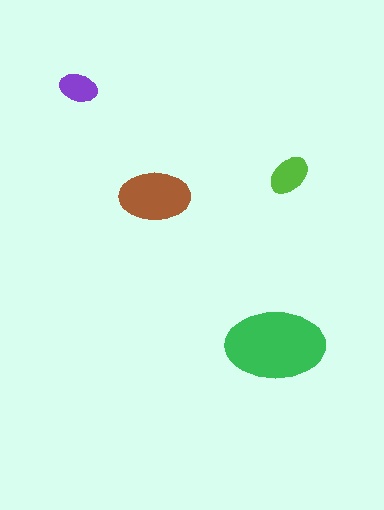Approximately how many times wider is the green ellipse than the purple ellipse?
About 2.5 times wider.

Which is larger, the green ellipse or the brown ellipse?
The green one.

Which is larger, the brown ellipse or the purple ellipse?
The brown one.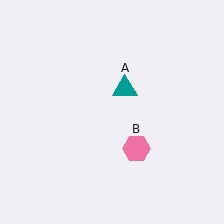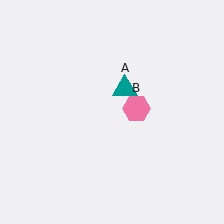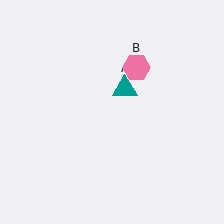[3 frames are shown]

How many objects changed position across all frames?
1 object changed position: pink hexagon (object B).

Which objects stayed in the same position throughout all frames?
Teal triangle (object A) remained stationary.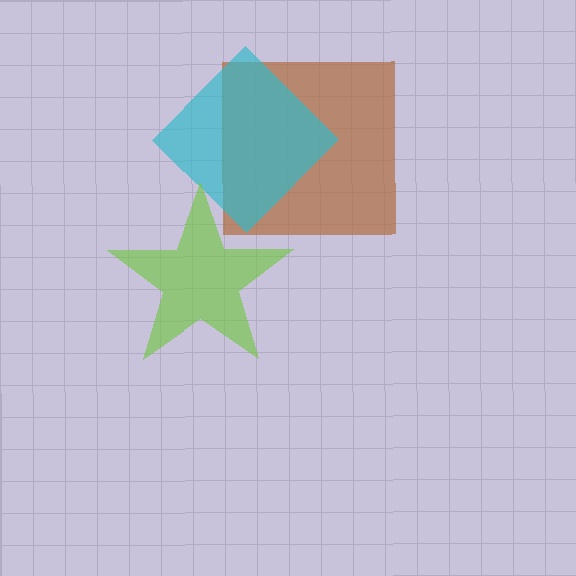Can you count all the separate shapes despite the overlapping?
Yes, there are 3 separate shapes.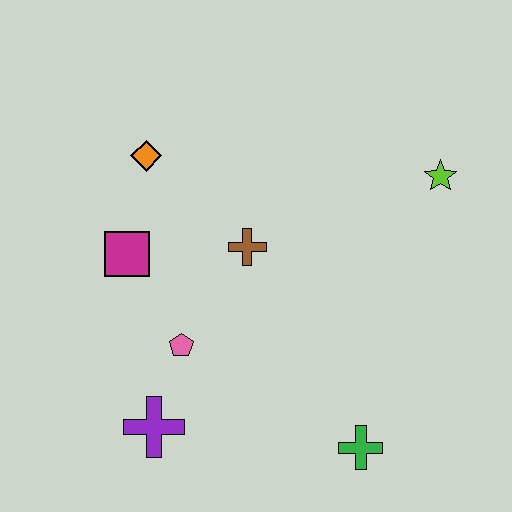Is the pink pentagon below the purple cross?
No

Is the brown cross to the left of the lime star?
Yes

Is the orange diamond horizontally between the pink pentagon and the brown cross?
No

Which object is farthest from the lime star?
The purple cross is farthest from the lime star.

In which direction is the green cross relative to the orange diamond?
The green cross is below the orange diamond.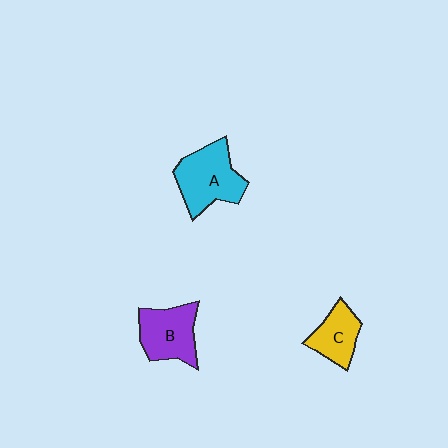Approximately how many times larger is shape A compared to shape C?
Approximately 1.6 times.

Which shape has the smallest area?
Shape C (yellow).